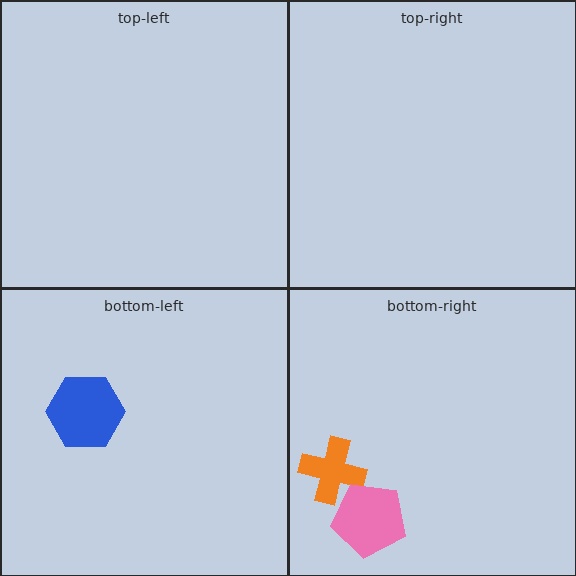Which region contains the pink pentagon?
The bottom-right region.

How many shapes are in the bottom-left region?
1.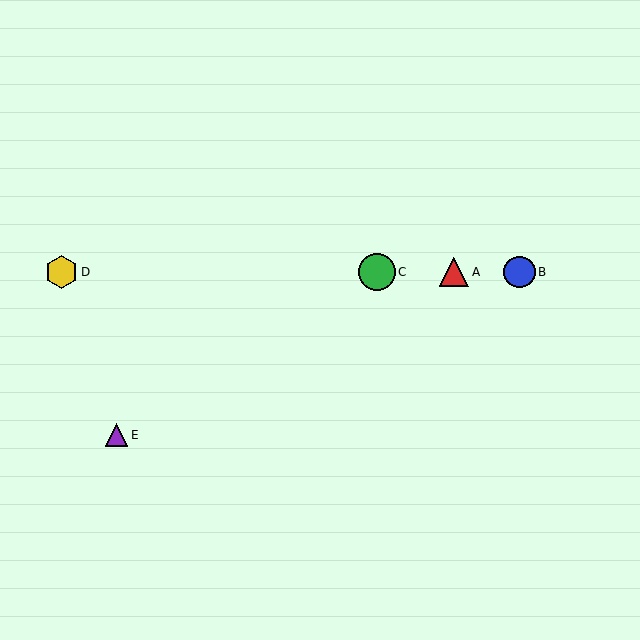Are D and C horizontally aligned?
Yes, both are at y≈272.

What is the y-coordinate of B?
Object B is at y≈272.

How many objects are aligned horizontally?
4 objects (A, B, C, D) are aligned horizontally.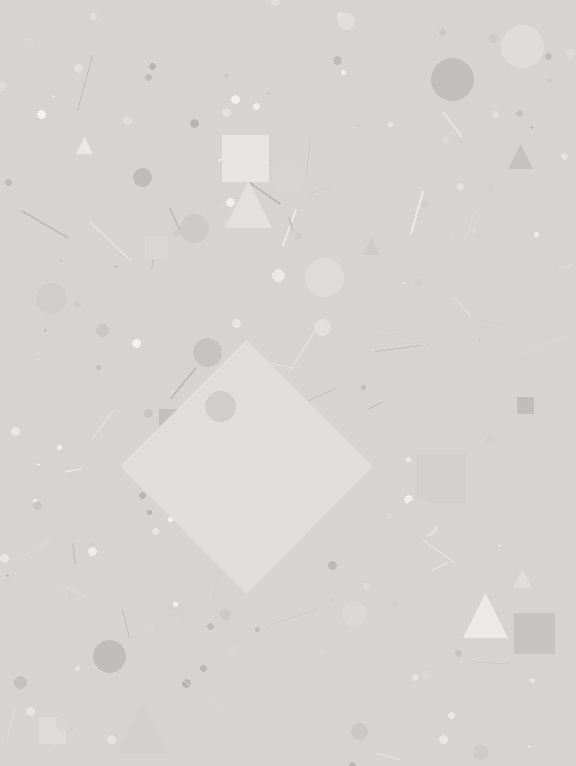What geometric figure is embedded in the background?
A diamond is embedded in the background.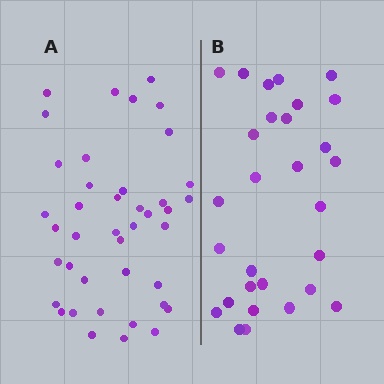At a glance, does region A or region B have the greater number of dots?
Region A (the left region) has more dots.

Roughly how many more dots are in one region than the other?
Region A has roughly 12 or so more dots than region B.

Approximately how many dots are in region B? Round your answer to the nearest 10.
About 30 dots. (The exact count is 29, which rounds to 30.)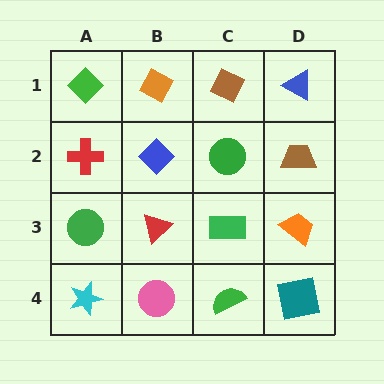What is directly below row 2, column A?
A green circle.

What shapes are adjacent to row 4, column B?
A red triangle (row 3, column B), a cyan star (row 4, column A), a green semicircle (row 4, column C).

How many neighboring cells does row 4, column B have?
3.